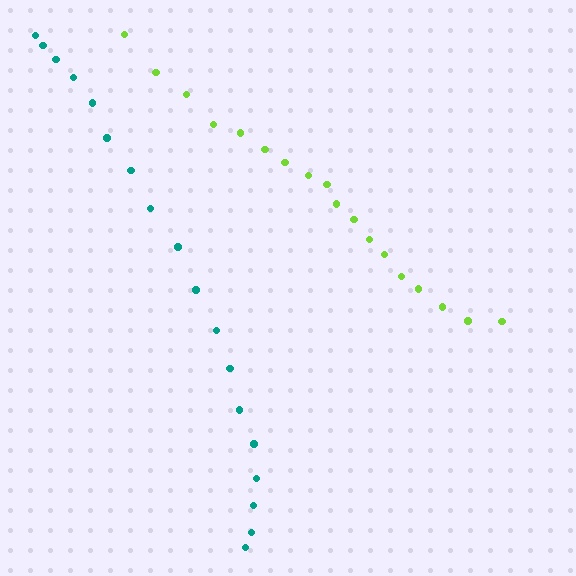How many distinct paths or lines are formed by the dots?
There are 2 distinct paths.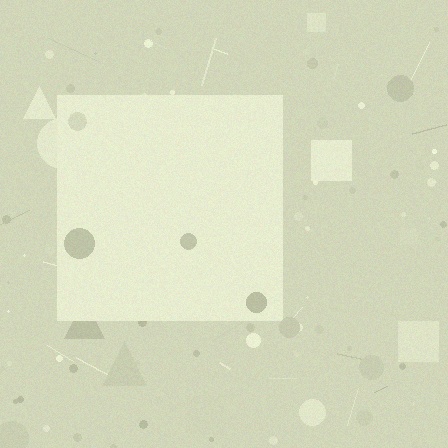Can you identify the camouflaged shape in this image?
The camouflaged shape is a square.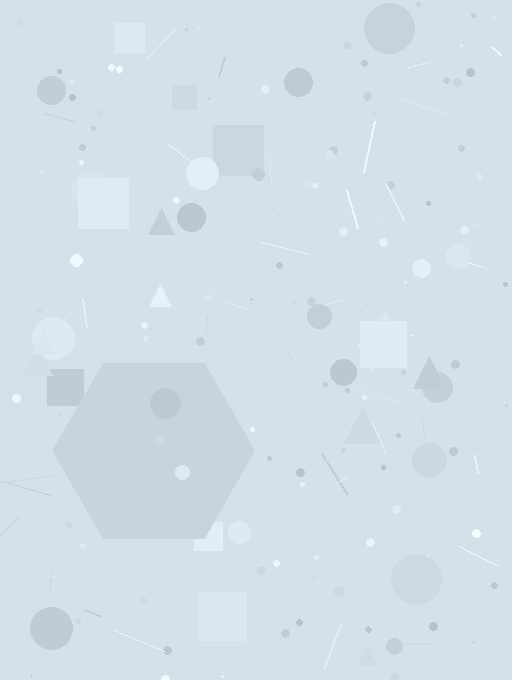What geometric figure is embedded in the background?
A hexagon is embedded in the background.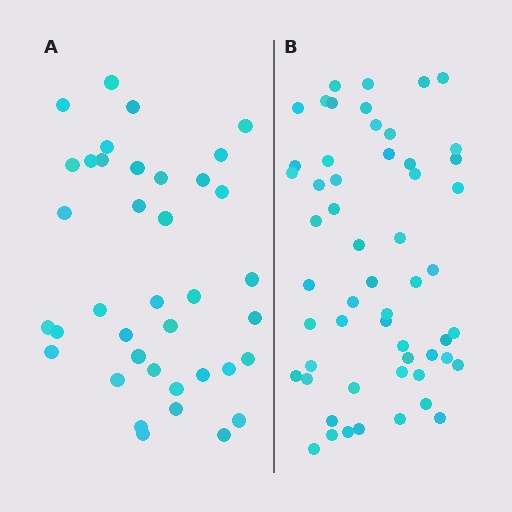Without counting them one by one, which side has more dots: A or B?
Region B (the right region) has more dots.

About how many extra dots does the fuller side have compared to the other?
Region B has approximately 15 more dots than region A.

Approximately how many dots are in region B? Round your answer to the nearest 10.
About 60 dots. (The exact count is 55, which rounds to 60.)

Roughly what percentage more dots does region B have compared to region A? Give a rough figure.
About 45% more.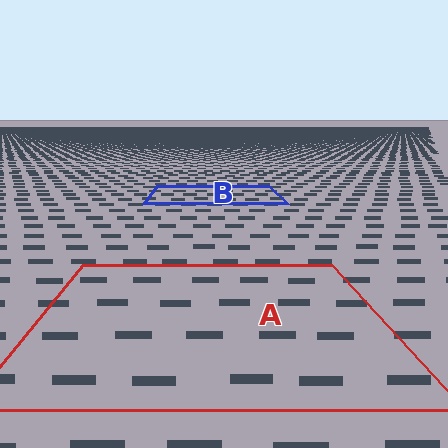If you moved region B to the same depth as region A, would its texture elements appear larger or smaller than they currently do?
They would appear larger. At a closer depth, the same texture elements are projected at a bigger on-screen size.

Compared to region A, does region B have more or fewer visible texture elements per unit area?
Region B has more texture elements per unit area — they are packed more densely because it is farther away.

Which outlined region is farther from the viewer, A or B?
Region B is farther from the viewer — the texture elements inside it appear smaller and more densely packed.